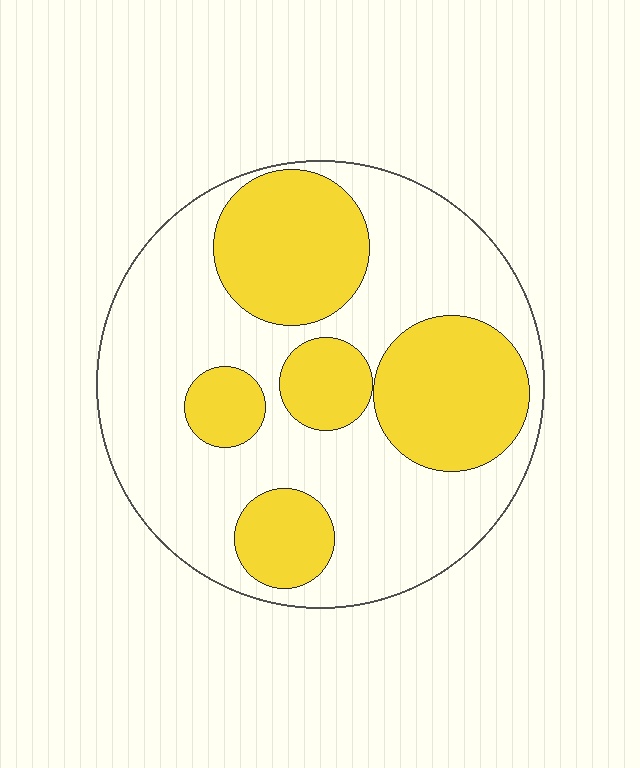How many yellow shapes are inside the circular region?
5.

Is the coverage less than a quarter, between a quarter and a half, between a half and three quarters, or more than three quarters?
Between a quarter and a half.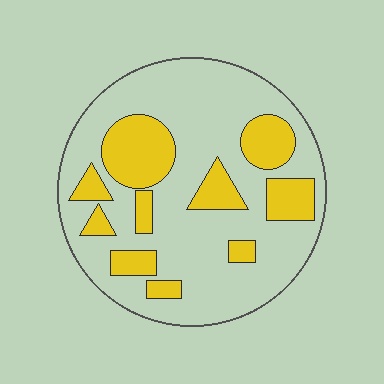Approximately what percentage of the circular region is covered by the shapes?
Approximately 25%.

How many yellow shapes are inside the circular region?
10.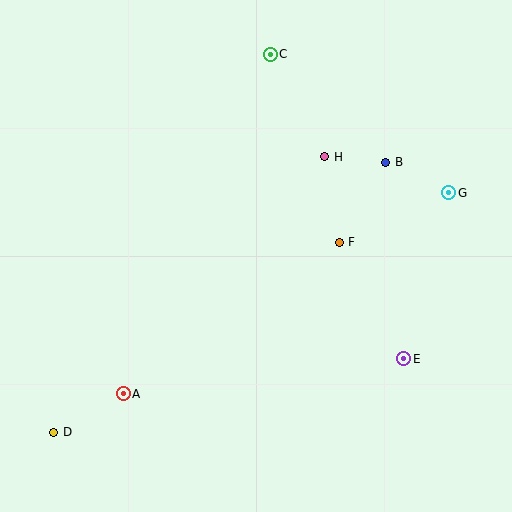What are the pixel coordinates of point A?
Point A is at (123, 394).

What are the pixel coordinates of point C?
Point C is at (270, 54).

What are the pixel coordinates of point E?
Point E is at (404, 359).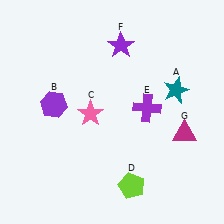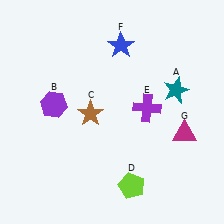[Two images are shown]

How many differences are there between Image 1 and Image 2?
There are 2 differences between the two images.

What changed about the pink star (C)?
In Image 1, C is pink. In Image 2, it changed to brown.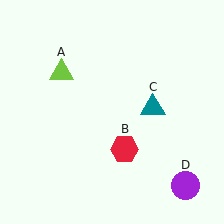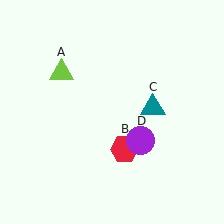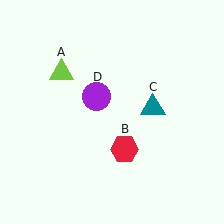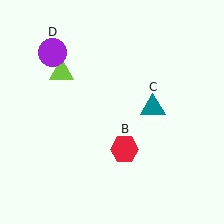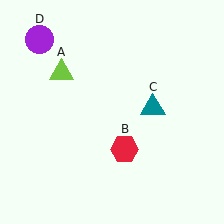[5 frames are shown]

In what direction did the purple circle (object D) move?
The purple circle (object D) moved up and to the left.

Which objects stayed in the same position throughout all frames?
Lime triangle (object A) and red hexagon (object B) and teal triangle (object C) remained stationary.